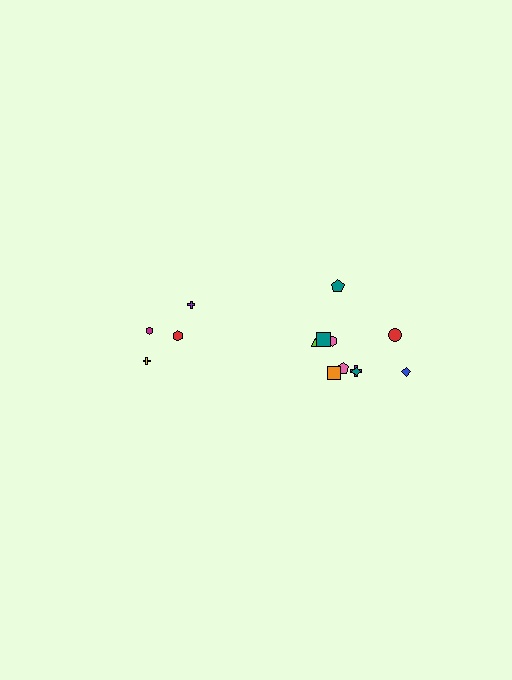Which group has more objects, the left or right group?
The right group.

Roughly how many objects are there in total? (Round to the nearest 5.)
Roughly 15 objects in total.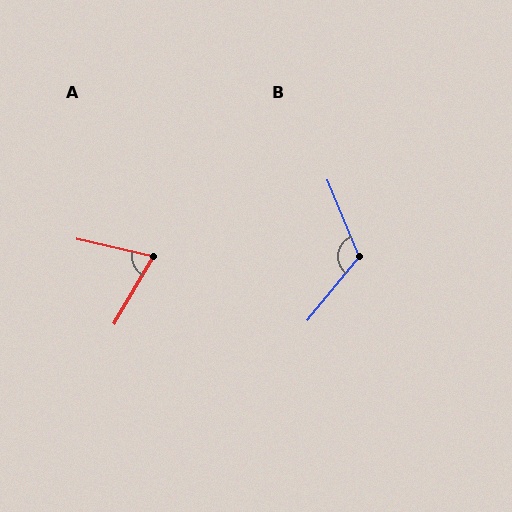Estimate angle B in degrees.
Approximately 118 degrees.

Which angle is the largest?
B, at approximately 118 degrees.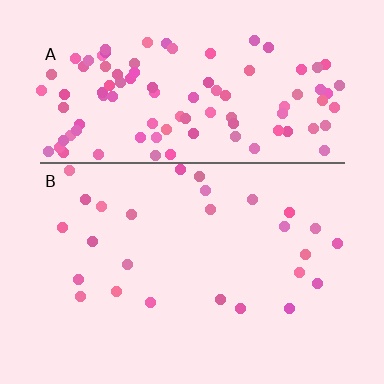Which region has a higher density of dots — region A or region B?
A (the top).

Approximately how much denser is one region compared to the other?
Approximately 4.1× — region A over region B.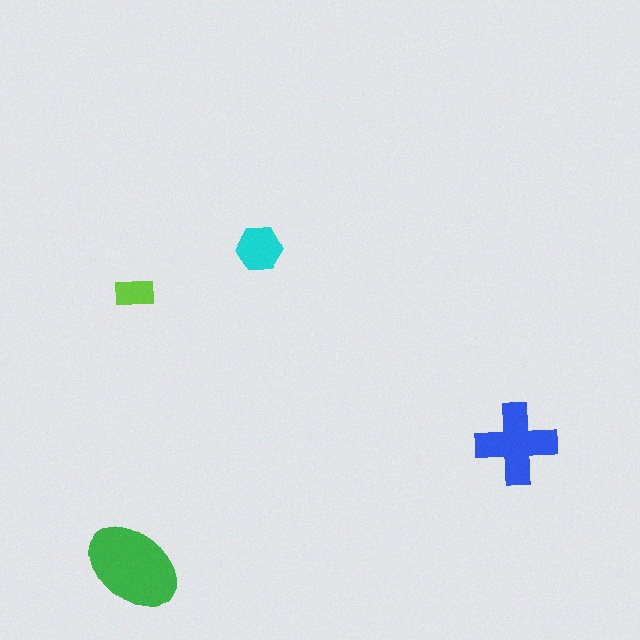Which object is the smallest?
The lime rectangle.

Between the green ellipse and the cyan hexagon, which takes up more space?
The green ellipse.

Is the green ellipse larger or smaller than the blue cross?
Larger.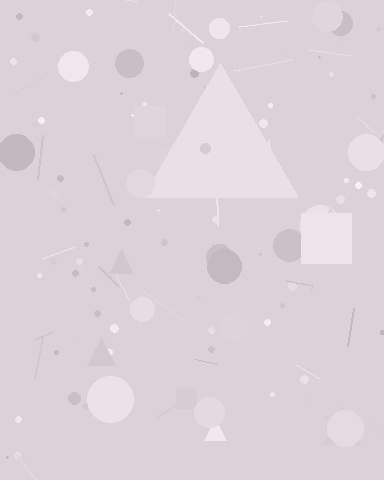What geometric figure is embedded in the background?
A triangle is embedded in the background.